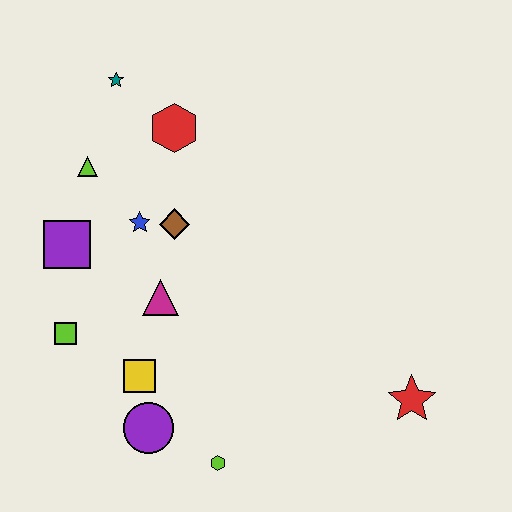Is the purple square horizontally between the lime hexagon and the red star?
No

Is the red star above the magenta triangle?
No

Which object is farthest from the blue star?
The red star is farthest from the blue star.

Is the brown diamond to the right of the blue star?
Yes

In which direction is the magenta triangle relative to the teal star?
The magenta triangle is below the teal star.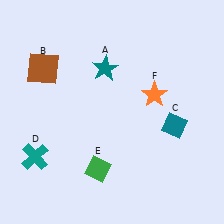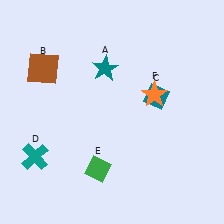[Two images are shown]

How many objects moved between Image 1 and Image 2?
1 object moved between the two images.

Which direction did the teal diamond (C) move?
The teal diamond (C) moved up.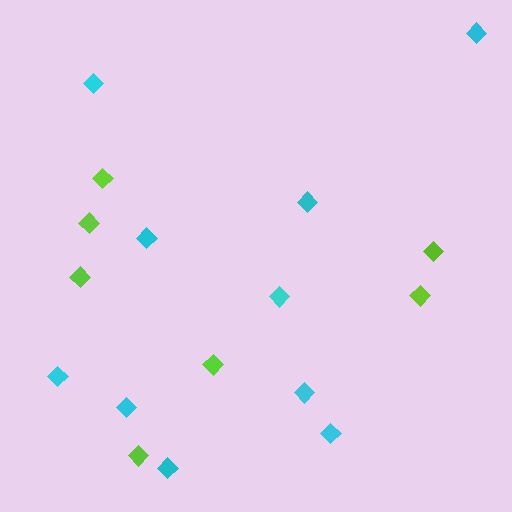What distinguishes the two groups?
There are 2 groups: one group of cyan diamonds (10) and one group of lime diamonds (7).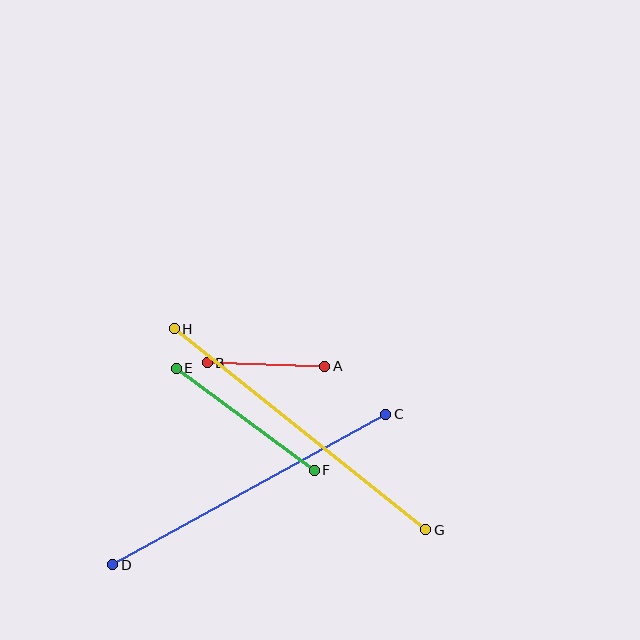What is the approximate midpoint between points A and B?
The midpoint is at approximately (266, 364) pixels.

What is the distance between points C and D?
The distance is approximately 312 pixels.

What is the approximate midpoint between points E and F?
The midpoint is at approximately (245, 419) pixels.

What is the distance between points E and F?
The distance is approximately 172 pixels.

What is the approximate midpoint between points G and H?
The midpoint is at approximately (300, 429) pixels.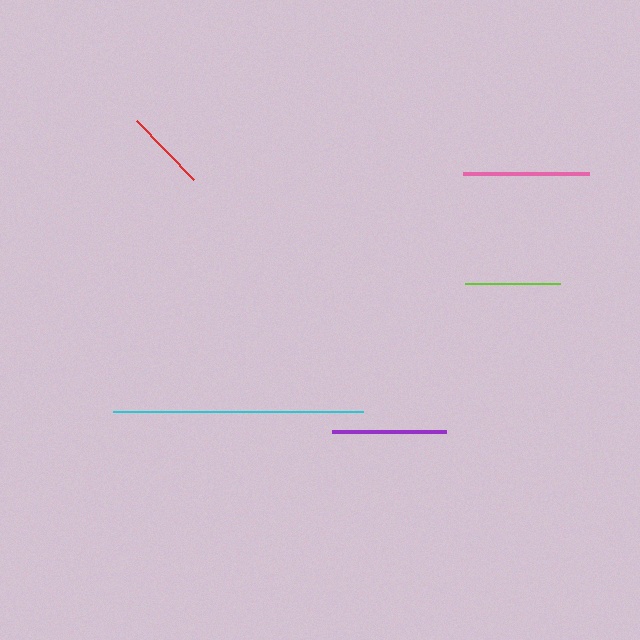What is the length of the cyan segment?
The cyan segment is approximately 251 pixels long.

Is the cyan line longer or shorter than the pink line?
The cyan line is longer than the pink line.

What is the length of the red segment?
The red segment is approximately 82 pixels long.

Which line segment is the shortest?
The red line is the shortest at approximately 82 pixels.